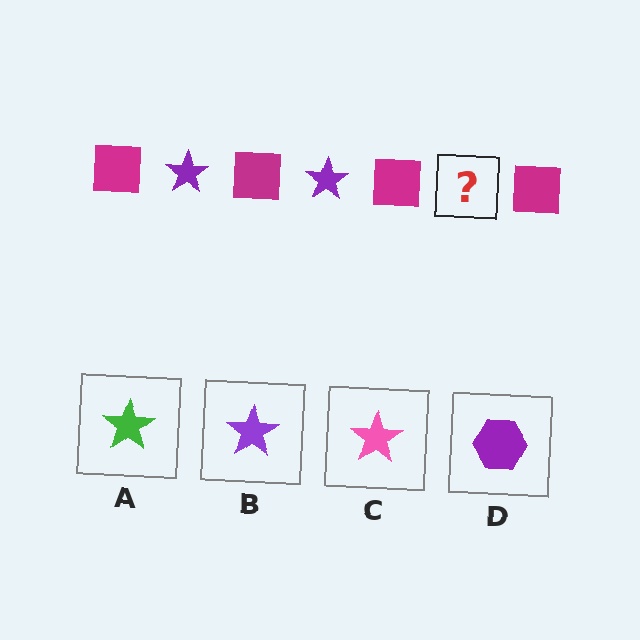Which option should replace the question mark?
Option B.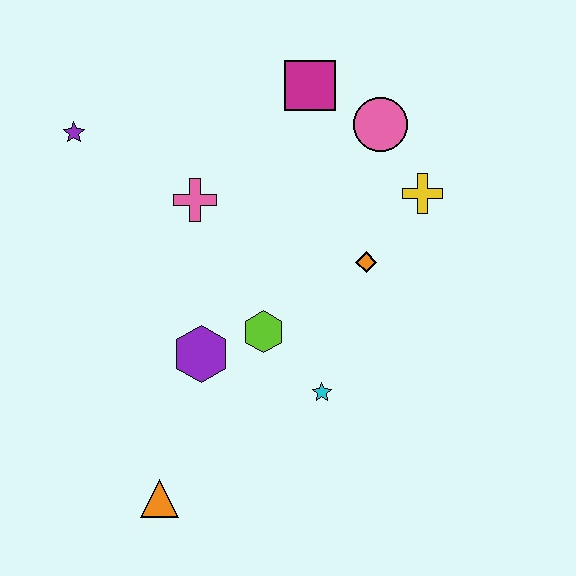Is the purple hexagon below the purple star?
Yes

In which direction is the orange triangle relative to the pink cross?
The orange triangle is below the pink cross.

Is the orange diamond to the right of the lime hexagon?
Yes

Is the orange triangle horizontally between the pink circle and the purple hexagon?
No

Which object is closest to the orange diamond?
The yellow cross is closest to the orange diamond.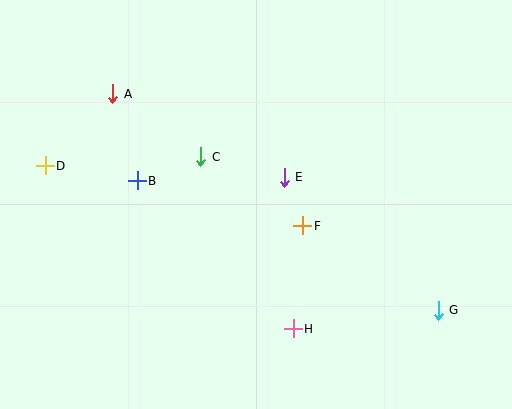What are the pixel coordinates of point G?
Point G is at (438, 310).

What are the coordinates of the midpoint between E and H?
The midpoint between E and H is at (289, 253).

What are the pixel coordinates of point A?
Point A is at (113, 94).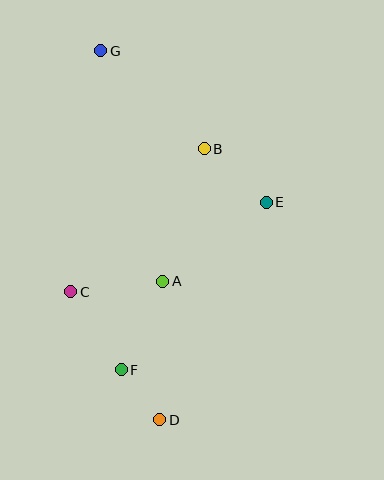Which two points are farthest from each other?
Points D and G are farthest from each other.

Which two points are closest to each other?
Points D and F are closest to each other.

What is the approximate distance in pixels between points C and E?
The distance between C and E is approximately 215 pixels.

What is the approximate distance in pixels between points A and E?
The distance between A and E is approximately 130 pixels.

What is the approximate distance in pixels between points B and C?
The distance between B and C is approximately 196 pixels.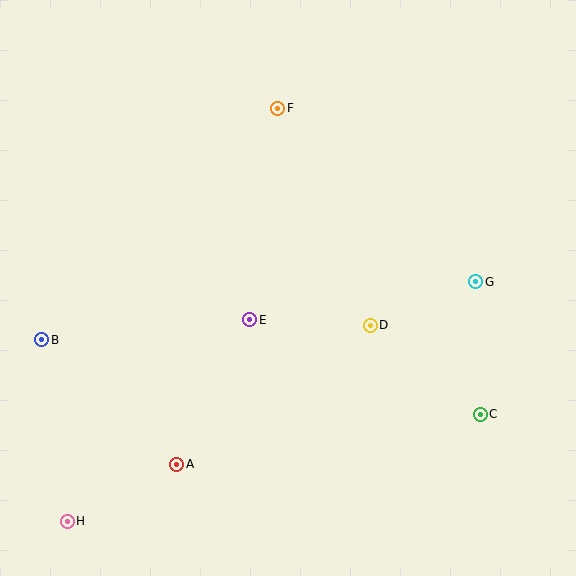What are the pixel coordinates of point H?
Point H is at (67, 521).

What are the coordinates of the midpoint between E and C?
The midpoint between E and C is at (365, 367).